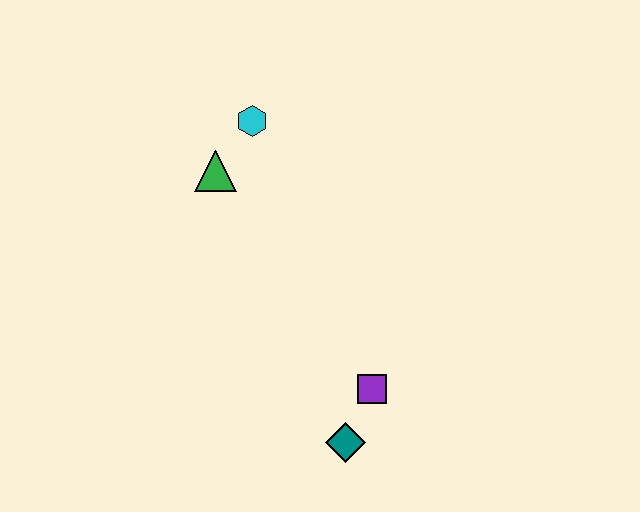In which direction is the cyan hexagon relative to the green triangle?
The cyan hexagon is above the green triangle.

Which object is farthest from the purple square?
The cyan hexagon is farthest from the purple square.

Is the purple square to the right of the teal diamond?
Yes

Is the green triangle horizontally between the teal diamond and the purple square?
No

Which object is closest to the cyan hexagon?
The green triangle is closest to the cyan hexagon.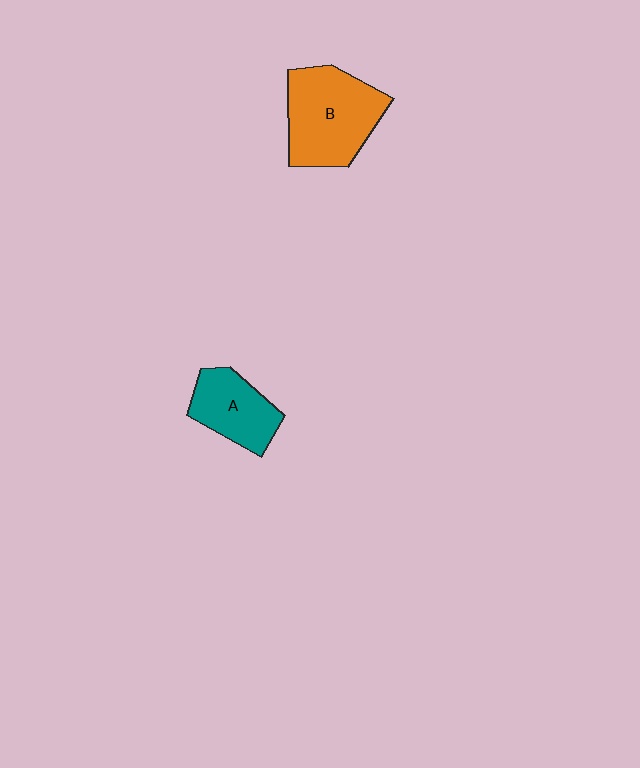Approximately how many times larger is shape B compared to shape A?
Approximately 1.6 times.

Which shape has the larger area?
Shape B (orange).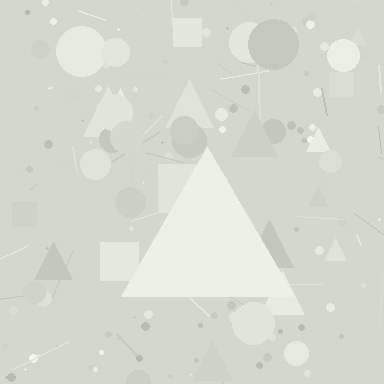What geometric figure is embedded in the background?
A triangle is embedded in the background.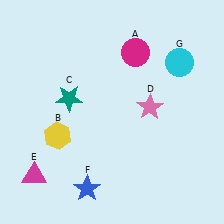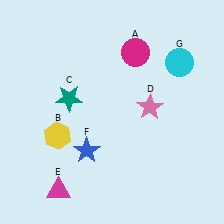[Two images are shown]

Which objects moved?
The objects that moved are: the magenta triangle (E), the blue star (F).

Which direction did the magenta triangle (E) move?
The magenta triangle (E) moved right.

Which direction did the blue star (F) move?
The blue star (F) moved up.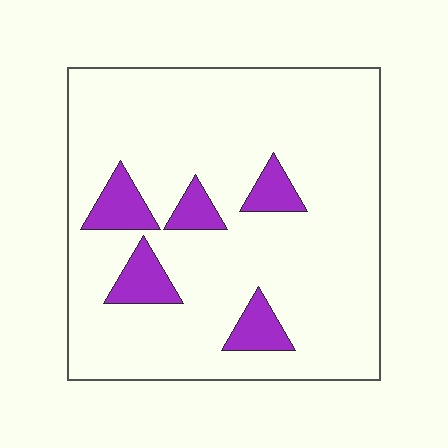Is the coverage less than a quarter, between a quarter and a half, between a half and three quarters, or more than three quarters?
Less than a quarter.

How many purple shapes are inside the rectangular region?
5.